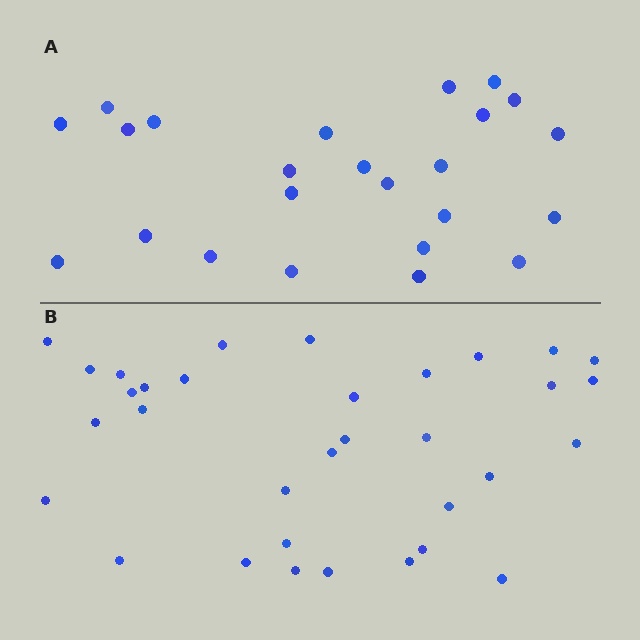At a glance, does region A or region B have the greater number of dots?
Region B (the bottom region) has more dots.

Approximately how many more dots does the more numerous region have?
Region B has roughly 8 or so more dots than region A.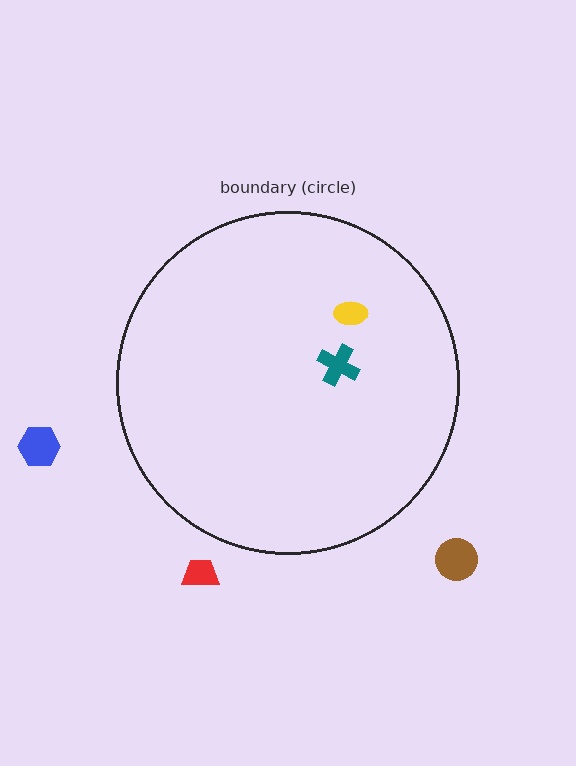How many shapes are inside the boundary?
2 inside, 3 outside.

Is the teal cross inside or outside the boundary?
Inside.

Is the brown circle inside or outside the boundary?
Outside.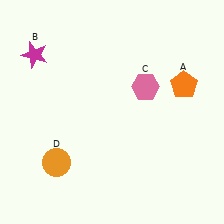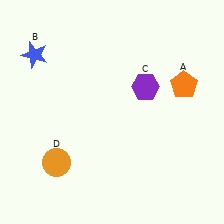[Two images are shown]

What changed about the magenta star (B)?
In Image 1, B is magenta. In Image 2, it changed to blue.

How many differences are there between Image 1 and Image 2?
There are 2 differences between the two images.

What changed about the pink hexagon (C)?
In Image 1, C is pink. In Image 2, it changed to purple.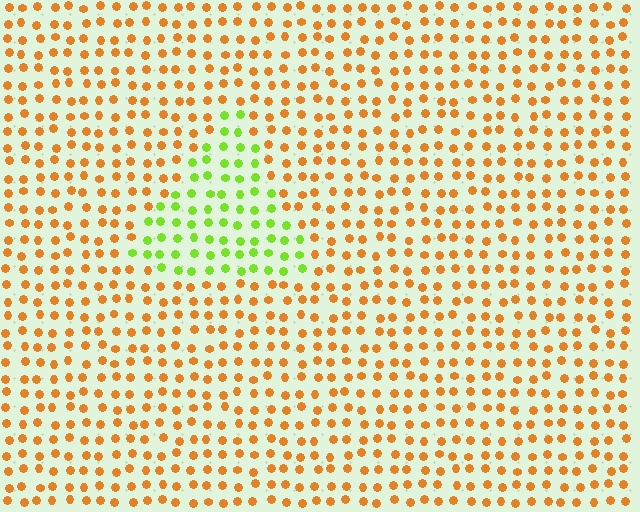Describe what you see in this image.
The image is filled with small orange elements in a uniform arrangement. A triangle-shaped region is visible where the elements are tinted to a slightly different hue, forming a subtle color boundary.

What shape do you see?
I see a triangle.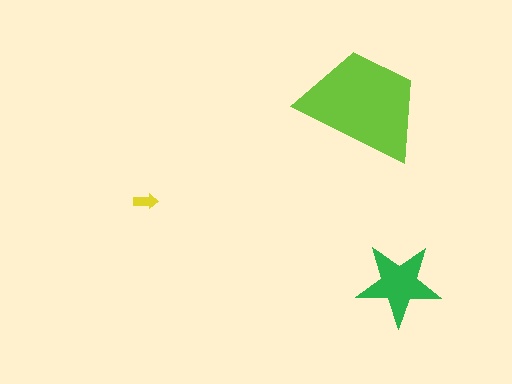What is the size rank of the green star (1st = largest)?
2nd.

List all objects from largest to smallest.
The lime trapezoid, the green star, the yellow arrow.